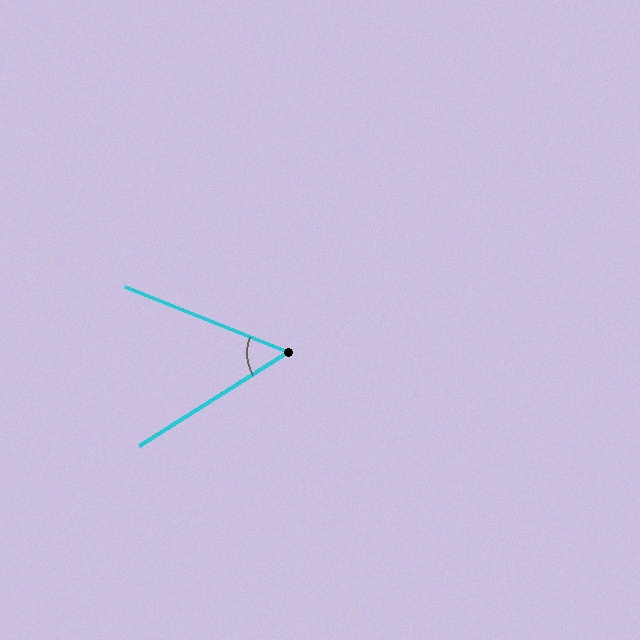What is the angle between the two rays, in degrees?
Approximately 54 degrees.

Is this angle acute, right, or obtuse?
It is acute.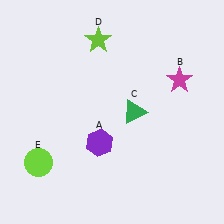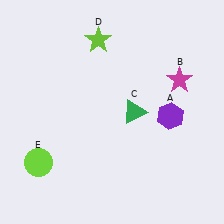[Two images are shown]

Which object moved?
The purple hexagon (A) moved right.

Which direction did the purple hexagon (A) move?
The purple hexagon (A) moved right.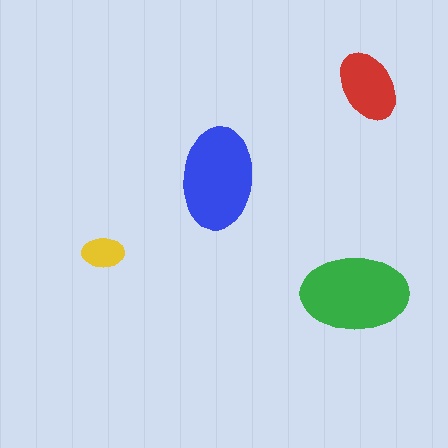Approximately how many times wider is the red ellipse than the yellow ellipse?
About 1.5 times wider.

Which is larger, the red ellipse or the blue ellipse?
The blue one.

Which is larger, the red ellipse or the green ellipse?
The green one.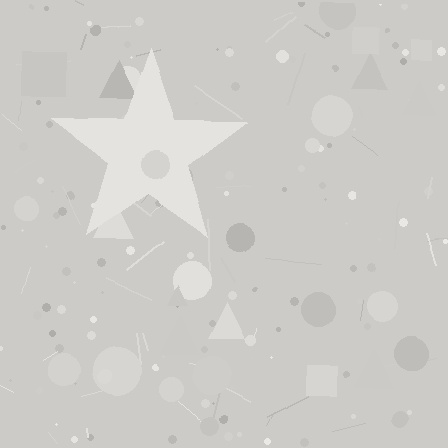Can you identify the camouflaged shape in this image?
The camouflaged shape is a star.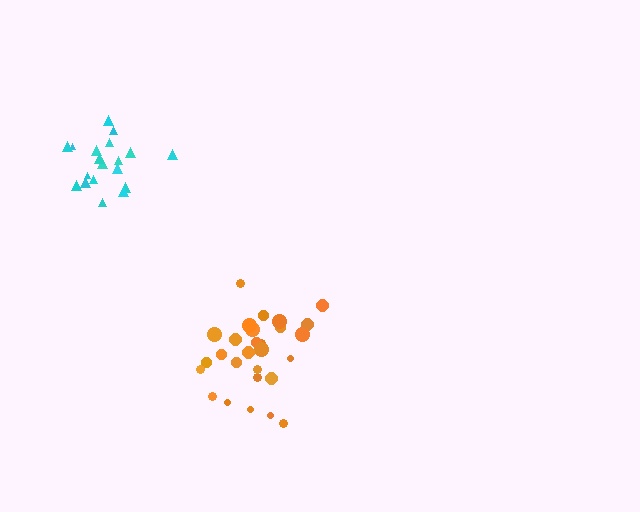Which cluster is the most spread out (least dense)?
Orange.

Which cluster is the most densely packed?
Cyan.